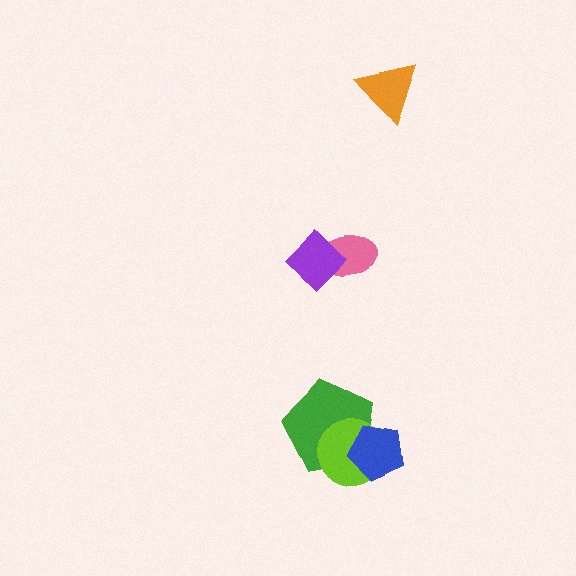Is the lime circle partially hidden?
Yes, it is partially covered by another shape.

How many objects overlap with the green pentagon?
2 objects overlap with the green pentagon.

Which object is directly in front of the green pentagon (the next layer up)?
The lime circle is directly in front of the green pentagon.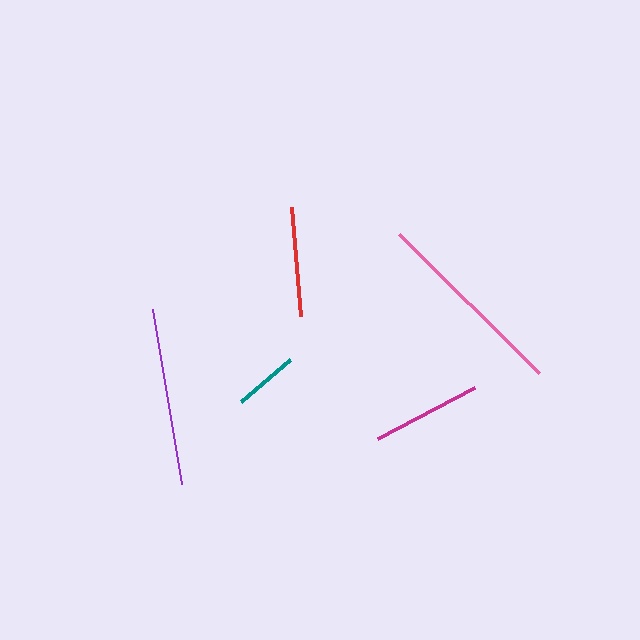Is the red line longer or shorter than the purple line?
The purple line is longer than the red line.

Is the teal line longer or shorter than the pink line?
The pink line is longer than the teal line.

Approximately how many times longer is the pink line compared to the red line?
The pink line is approximately 1.8 times the length of the red line.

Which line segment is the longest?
The pink line is the longest at approximately 198 pixels.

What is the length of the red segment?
The red segment is approximately 110 pixels long.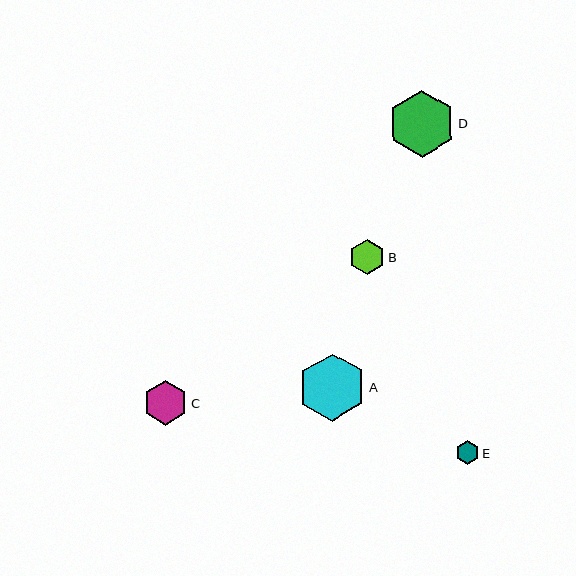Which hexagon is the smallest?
Hexagon E is the smallest with a size of approximately 23 pixels.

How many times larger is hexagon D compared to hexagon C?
Hexagon D is approximately 1.5 times the size of hexagon C.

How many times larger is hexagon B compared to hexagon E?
Hexagon B is approximately 1.5 times the size of hexagon E.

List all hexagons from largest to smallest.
From largest to smallest: A, D, C, B, E.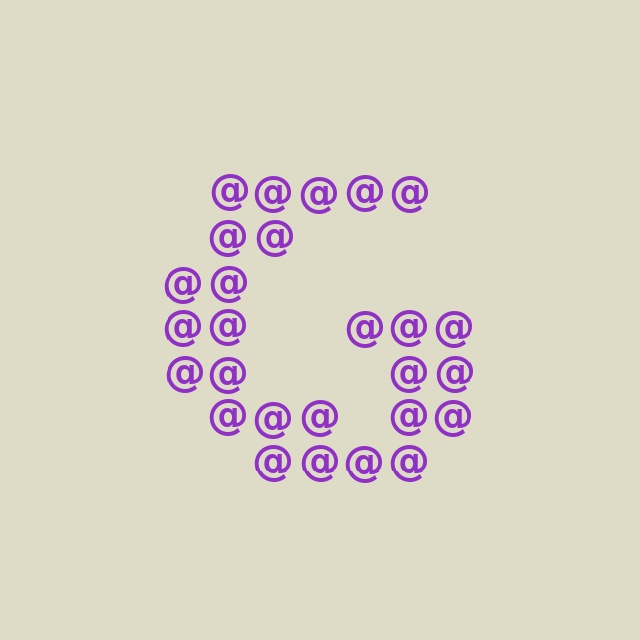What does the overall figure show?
The overall figure shows the letter G.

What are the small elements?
The small elements are at signs.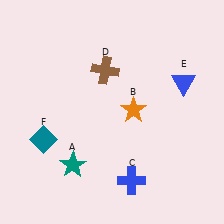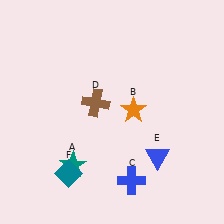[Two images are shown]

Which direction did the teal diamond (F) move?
The teal diamond (F) moved down.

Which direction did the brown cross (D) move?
The brown cross (D) moved down.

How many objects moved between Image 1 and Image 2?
3 objects moved between the two images.